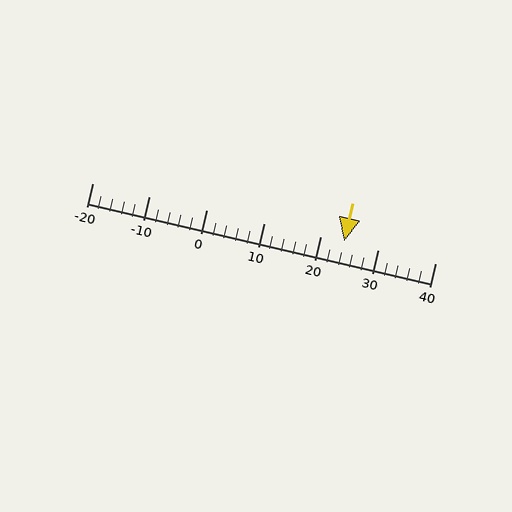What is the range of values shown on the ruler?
The ruler shows values from -20 to 40.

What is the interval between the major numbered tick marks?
The major tick marks are spaced 10 units apart.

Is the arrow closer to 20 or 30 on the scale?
The arrow is closer to 20.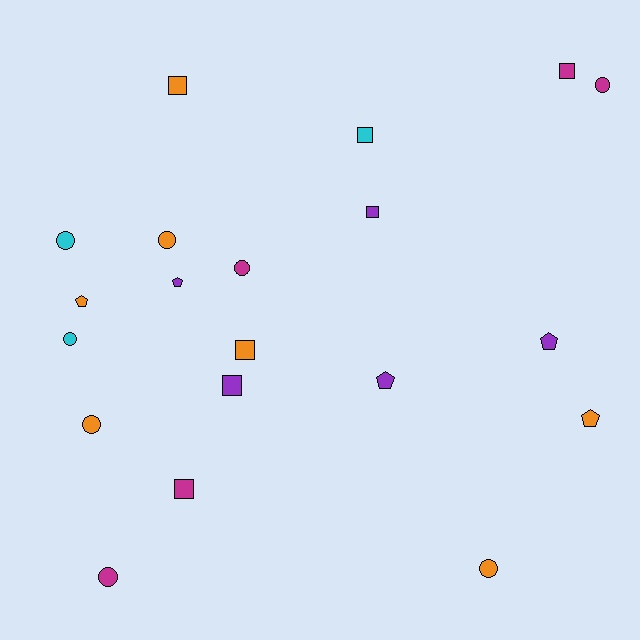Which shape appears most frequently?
Circle, with 8 objects.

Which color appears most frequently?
Orange, with 7 objects.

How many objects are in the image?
There are 20 objects.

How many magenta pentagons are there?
There are no magenta pentagons.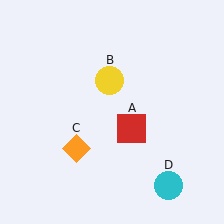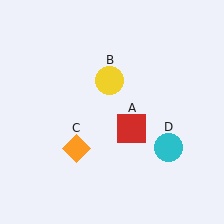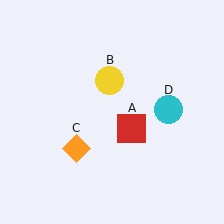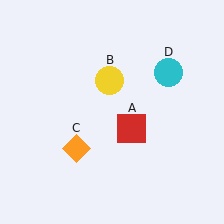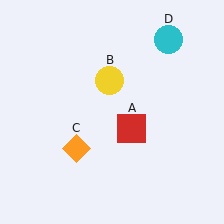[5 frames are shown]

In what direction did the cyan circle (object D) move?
The cyan circle (object D) moved up.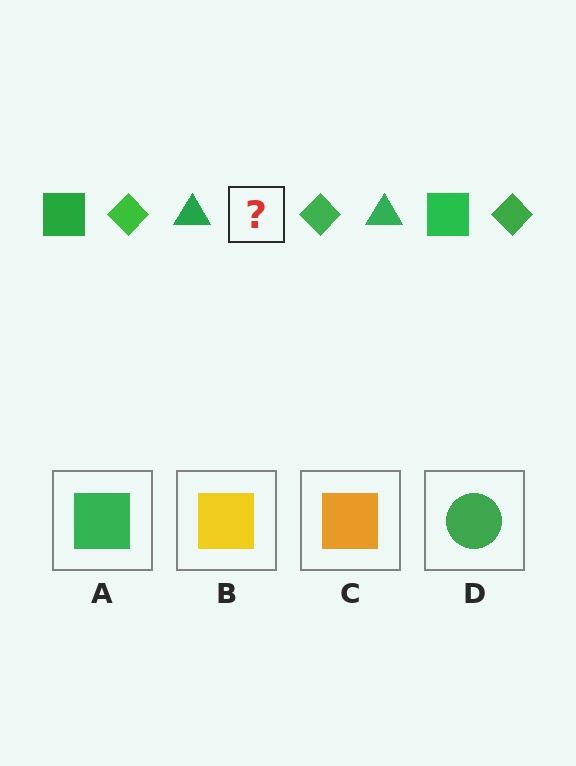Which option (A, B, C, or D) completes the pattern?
A.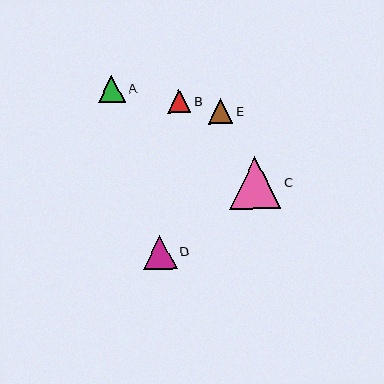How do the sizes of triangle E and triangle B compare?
Triangle E and triangle B are approximately the same size.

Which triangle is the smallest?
Triangle B is the smallest with a size of approximately 23 pixels.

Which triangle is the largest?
Triangle C is the largest with a size of approximately 52 pixels.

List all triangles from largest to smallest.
From largest to smallest: C, D, A, E, B.